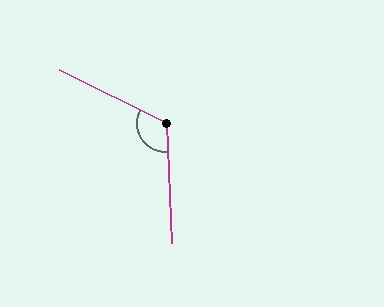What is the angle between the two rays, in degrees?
Approximately 119 degrees.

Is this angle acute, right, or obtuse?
It is obtuse.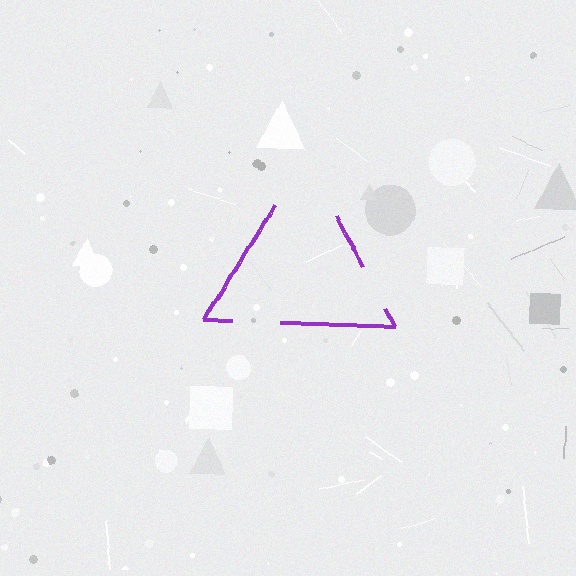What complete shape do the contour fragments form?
The contour fragments form a triangle.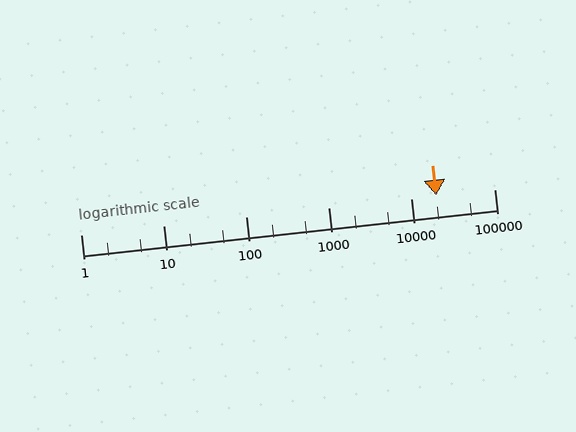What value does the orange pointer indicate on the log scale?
The pointer indicates approximately 20000.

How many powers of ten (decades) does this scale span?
The scale spans 5 decades, from 1 to 100000.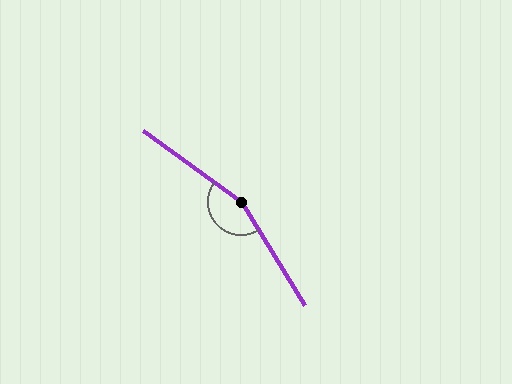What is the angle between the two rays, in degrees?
Approximately 157 degrees.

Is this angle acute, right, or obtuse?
It is obtuse.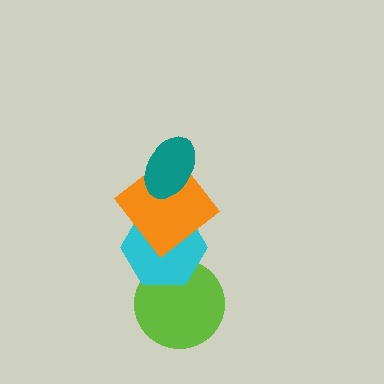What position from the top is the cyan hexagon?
The cyan hexagon is 3rd from the top.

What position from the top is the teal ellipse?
The teal ellipse is 1st from the top.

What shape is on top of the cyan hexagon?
The orange diamond is on top of the cyan hexagon.